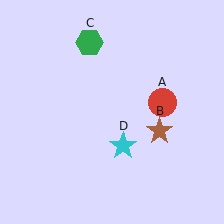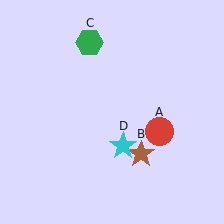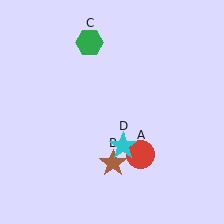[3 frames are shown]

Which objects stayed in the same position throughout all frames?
Green hexagon (object C) and cyan star (object D) remained stationary.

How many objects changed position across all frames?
2 objects changed position: red circle (object A), brown star (object B).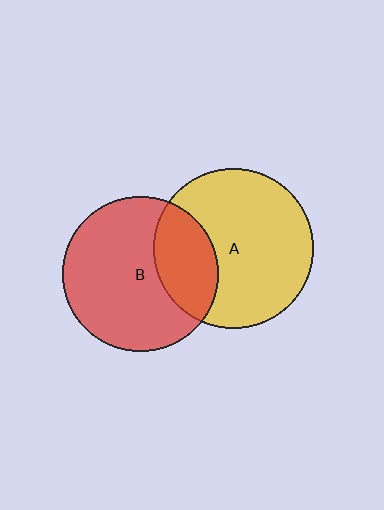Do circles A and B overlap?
Yes.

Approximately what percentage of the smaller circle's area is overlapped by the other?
Approximately 30%.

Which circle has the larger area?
Circle A (yellow).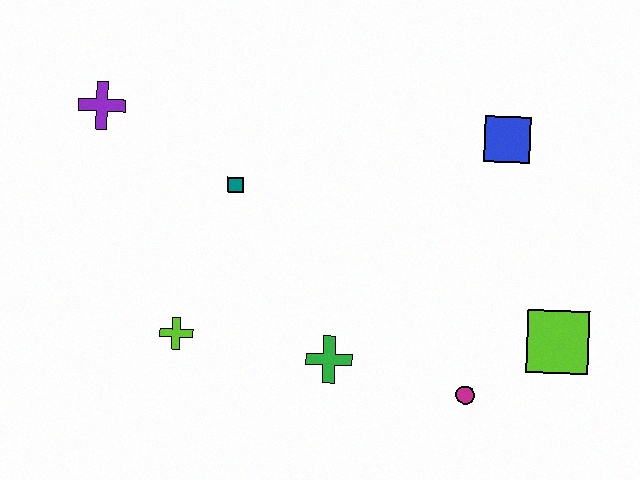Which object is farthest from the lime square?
The purple cross is farthest from the lime square.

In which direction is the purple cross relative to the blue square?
The purple cross is to the left of the blue square.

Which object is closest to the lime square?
The magenta circle is closest to the lime square.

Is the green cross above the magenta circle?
Yes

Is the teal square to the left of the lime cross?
No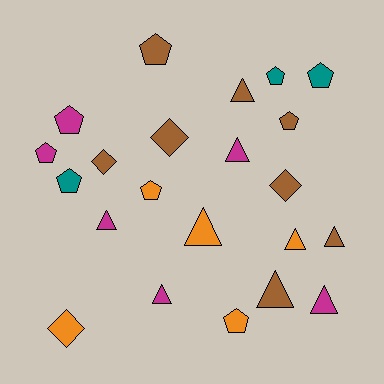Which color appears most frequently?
Brown, with 8 objects.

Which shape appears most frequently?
Pentagon, with 9 objects.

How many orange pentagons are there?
There are 2 orange pentagons.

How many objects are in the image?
There are 22 objects.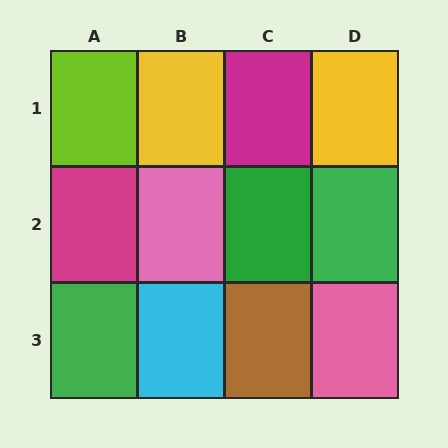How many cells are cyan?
1 cell is cyan.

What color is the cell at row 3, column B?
Cyan.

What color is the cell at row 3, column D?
Pink.